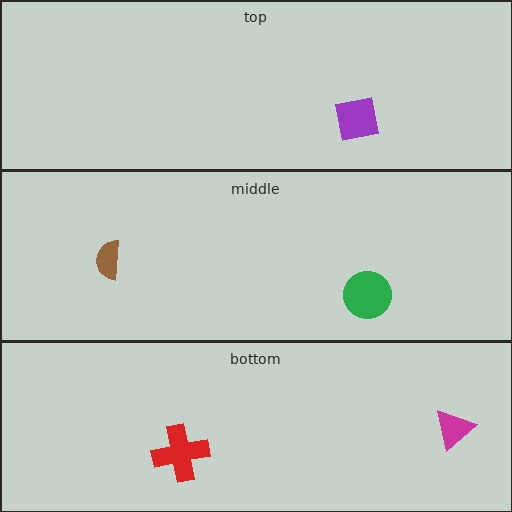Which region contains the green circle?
The middle region.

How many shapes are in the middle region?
2.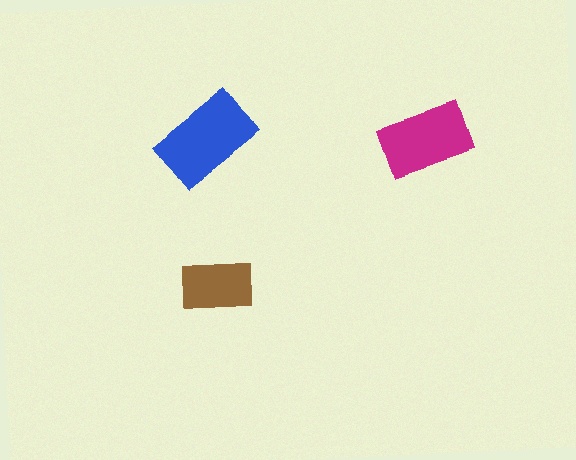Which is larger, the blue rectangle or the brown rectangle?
The blue one.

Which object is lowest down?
The brown rectangle is bottommost.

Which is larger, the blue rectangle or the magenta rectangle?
The blue one.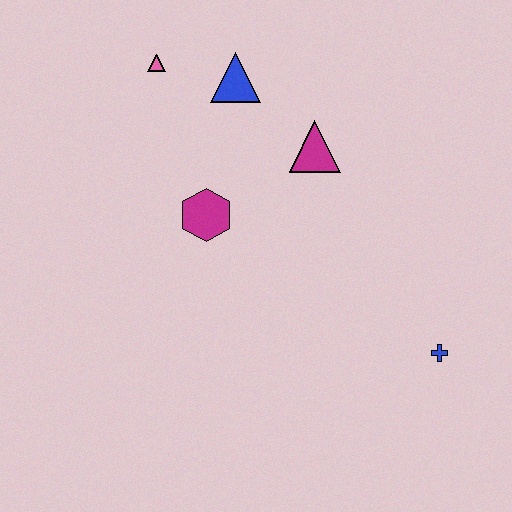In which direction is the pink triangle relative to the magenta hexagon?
The pink triangle is above the magenta hexagon.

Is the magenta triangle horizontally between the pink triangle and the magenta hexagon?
No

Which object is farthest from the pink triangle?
The blue cross is farthest from the pink triangle.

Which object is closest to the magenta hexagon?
The magenta triangle is closest to the magenta hexagon.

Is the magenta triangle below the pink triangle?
Yes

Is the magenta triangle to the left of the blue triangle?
No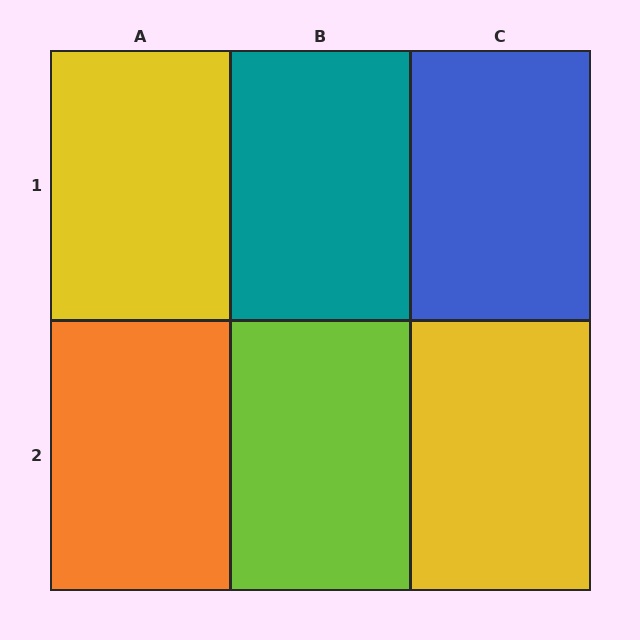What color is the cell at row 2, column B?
Lime.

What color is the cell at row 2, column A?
Orange.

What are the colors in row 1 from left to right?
Yellow, teal, blue.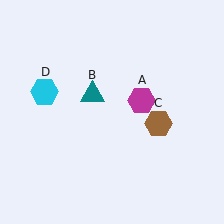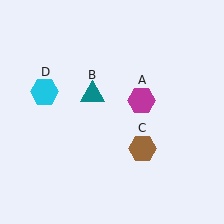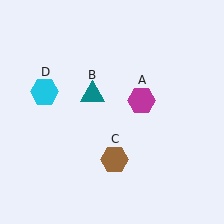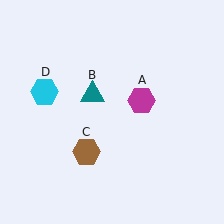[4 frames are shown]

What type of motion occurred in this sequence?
The brown hexagon (object C) rotated clockwise around the center of the scene.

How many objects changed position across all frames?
1 object changed position: brown hexagon (object C).